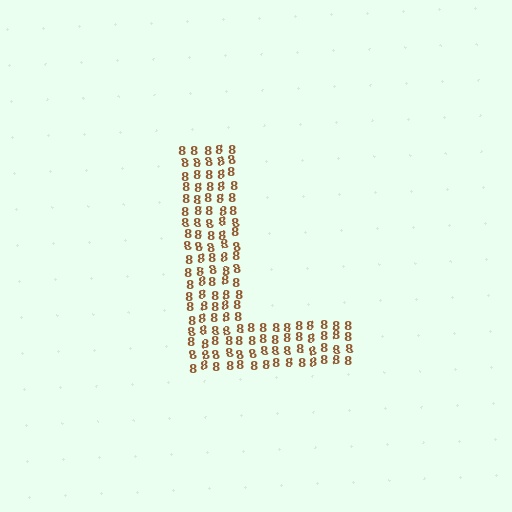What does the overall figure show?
The overall figure shows the letter L.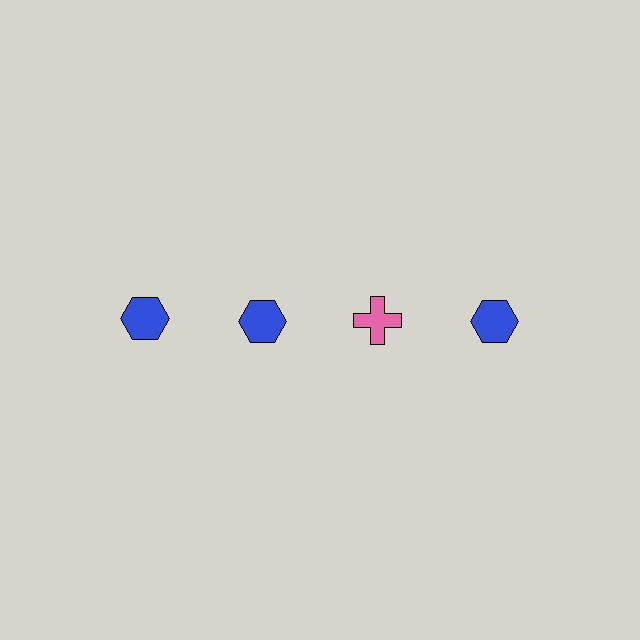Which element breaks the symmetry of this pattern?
The pink cross in the top row, center column breaks the symmetry. All other shapes are blue hexagons.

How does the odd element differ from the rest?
It differs in both color (pink instead of blue) and shape (cross instead of hexagon).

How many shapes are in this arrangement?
There are 4 shapes arranged in a grid pattern.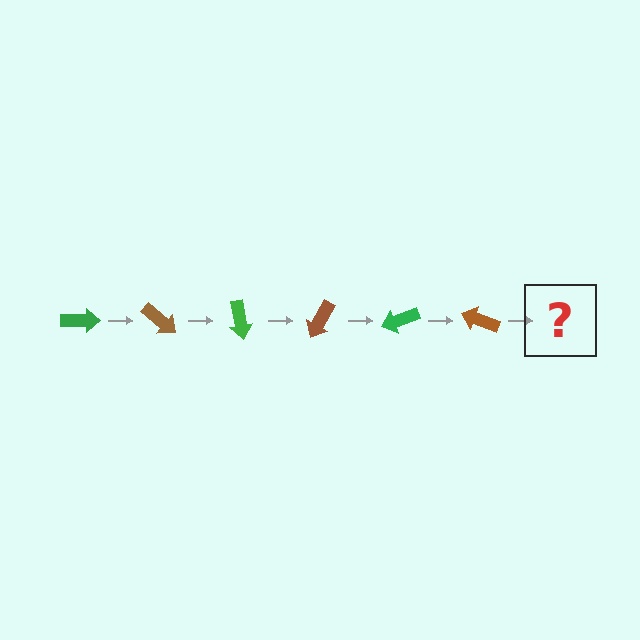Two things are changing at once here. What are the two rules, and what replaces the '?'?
The two rules are that it rotates 40 degrees each step and the color cycles through green and brown. The '?' should be a green arrow, rotated 240 degrees from the start.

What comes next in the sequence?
The next element should be a green arrow, rotated 240 degrees from the start.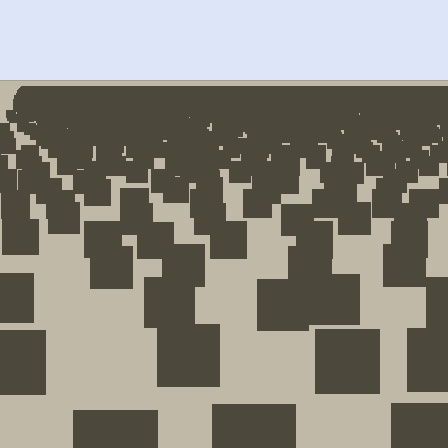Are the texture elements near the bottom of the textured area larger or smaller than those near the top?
Larger. Near the bottom, elements are closer to the viewer and appear at a bigger on-screen size.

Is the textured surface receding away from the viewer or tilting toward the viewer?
The surface is receding away from the viewer. Texture elements get smaller and denser toward the top.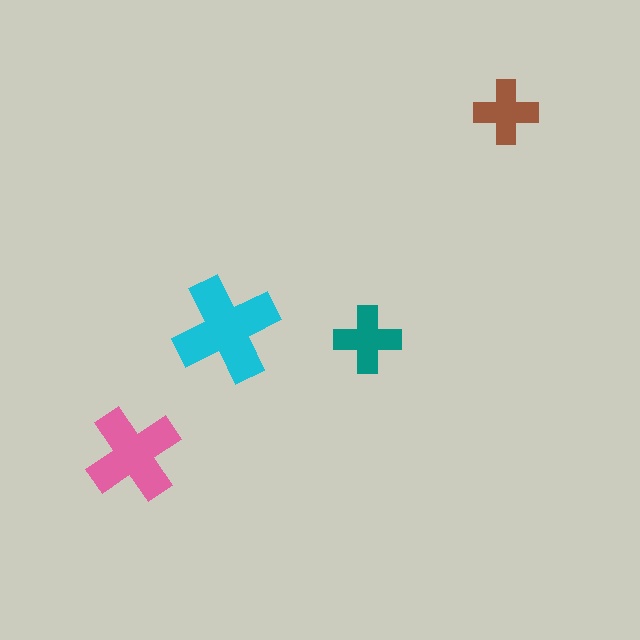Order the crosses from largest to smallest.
the cyan one, the pink one, the teal one, the brown one.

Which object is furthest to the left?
The pink cross is leftmost.